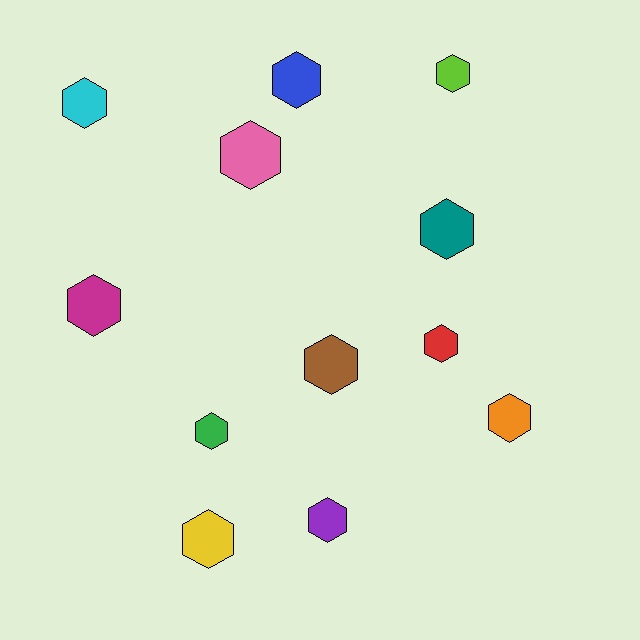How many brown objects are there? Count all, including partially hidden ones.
There is 1 brown object.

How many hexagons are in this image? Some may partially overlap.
There are 12 hexagons.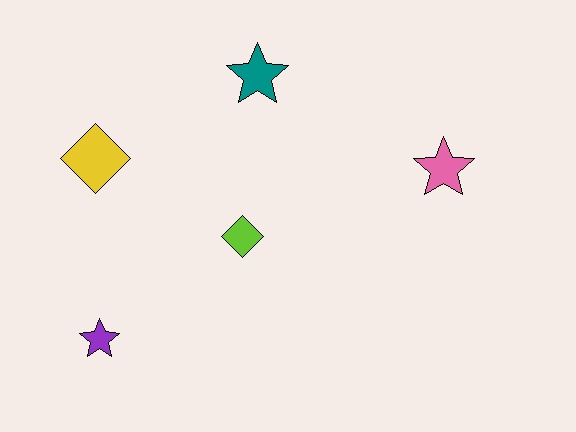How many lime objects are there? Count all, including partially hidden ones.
There is 1 lime object.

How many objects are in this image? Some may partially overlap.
There are 5 objects.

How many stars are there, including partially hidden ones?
There are 3 stars.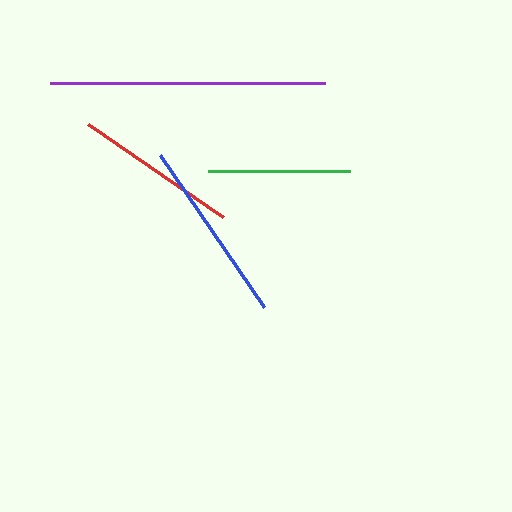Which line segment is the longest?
The purple line is the longest at approximately 275 pixels.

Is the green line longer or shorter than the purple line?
The purple line is longer than the green line.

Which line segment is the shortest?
The green line is the shortest at approximately 142 pixels.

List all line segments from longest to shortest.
From longest to shortest: purple, blue, red, green.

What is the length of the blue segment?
The blue segment is approximately 184 pixels long.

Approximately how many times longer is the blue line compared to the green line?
The blue line is approximately 1.3 times the length of the green line.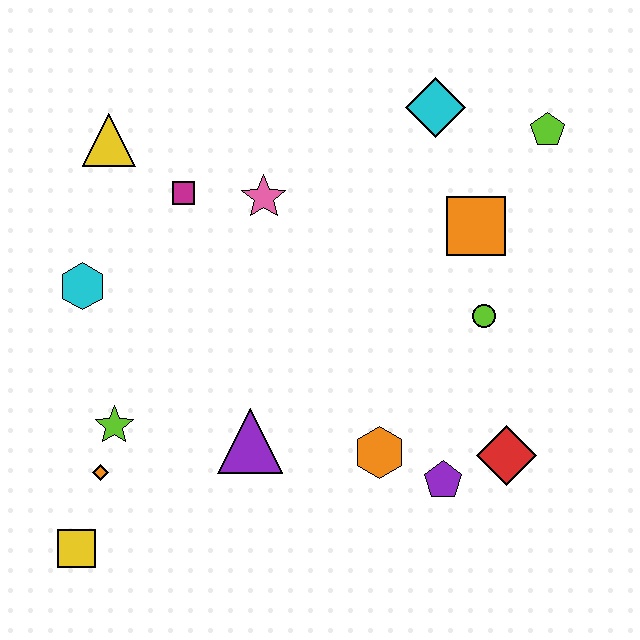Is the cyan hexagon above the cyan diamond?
No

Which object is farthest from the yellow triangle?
The red diamond is farthest from the yellow triangle.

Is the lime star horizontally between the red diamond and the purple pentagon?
No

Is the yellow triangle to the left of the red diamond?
Yes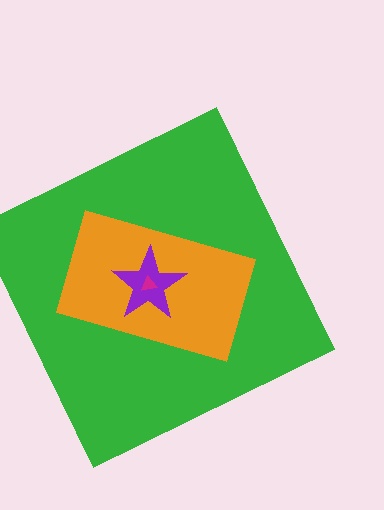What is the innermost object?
The magenta triangle.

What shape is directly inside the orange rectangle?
The purple star.